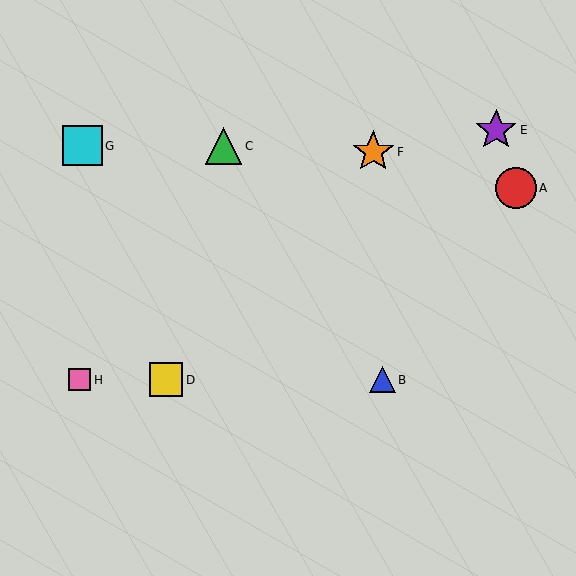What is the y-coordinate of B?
Object B is at y≈380.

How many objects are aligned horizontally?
3 objects (B, D, H) are aligned horizontally.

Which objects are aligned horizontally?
Objects B, D, H are aligned horizontally.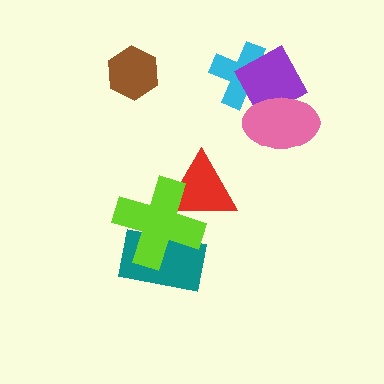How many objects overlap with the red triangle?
1 object overlaps with the red triangle.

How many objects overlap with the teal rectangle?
1 object overlaps with the teal rectangle.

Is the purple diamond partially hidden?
Yes, it is partially covered by another shape.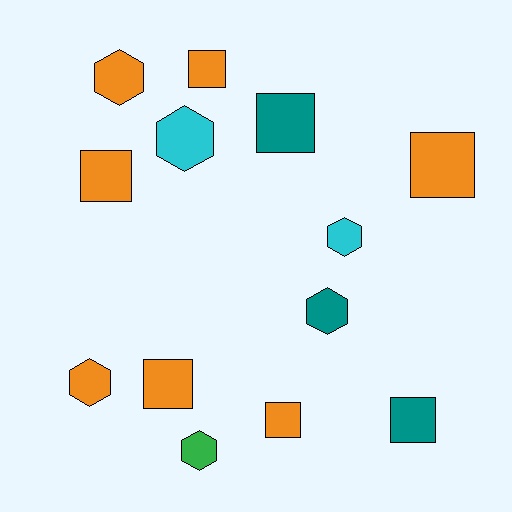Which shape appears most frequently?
Square, with 7 objects.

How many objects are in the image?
There are 13 objects.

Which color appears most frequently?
Orange, with 7 objects.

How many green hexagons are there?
There is 1 green hexagon.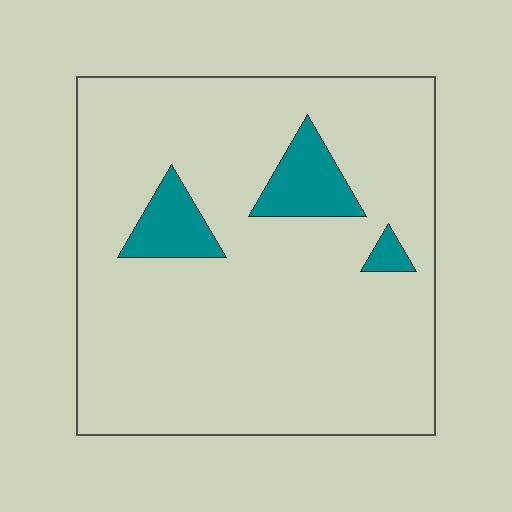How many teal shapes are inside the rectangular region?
3.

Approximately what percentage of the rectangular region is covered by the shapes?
Approximately 10%.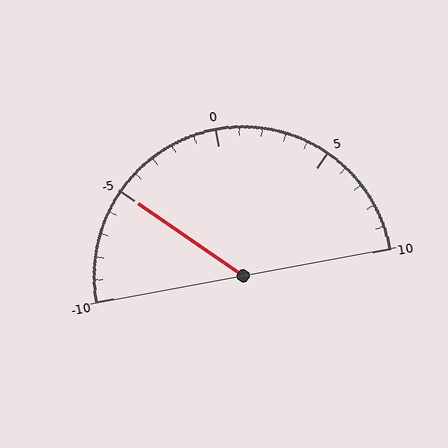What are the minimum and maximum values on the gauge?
The gauge ranges from -10 to 10.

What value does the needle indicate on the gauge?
The needle indicates approximately -5.